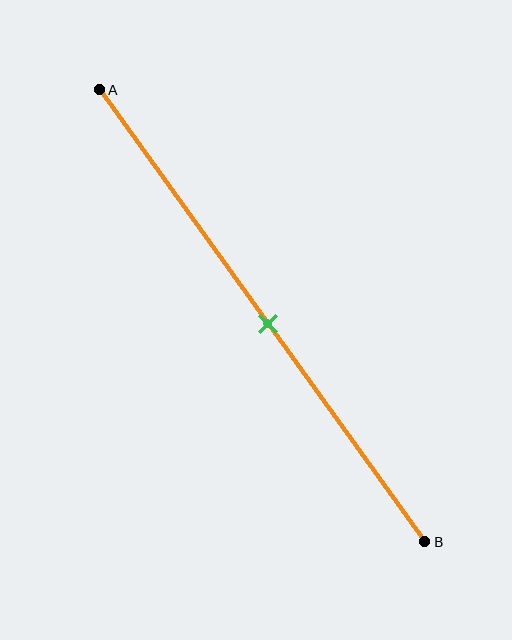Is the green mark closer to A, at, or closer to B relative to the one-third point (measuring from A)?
The green mark is closer to point B than the one-third point of segment AB.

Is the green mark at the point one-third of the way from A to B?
No, the mark is at about 50% from A, not at the 33% one-third point.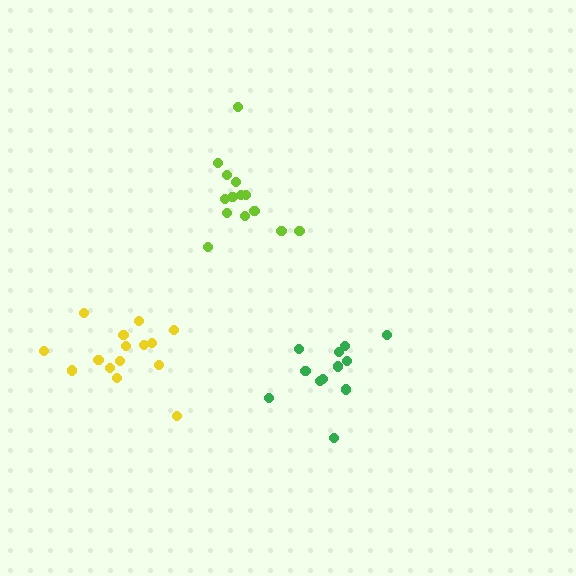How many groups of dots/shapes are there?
There are 3 groups.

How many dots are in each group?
Group 1: 12 dots, Group 2: 15 dots, Group 3: 14 dots (41 total).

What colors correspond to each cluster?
The clusters are colored: green, yellow, lime.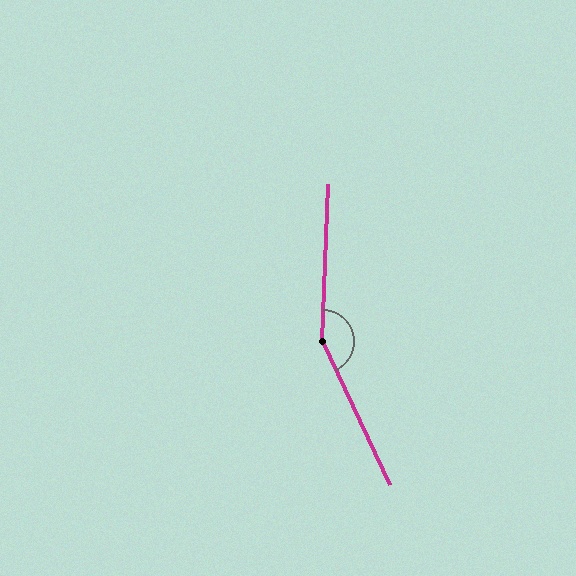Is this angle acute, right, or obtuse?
It is obtuse.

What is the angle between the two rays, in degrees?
Approximately 153 degrees.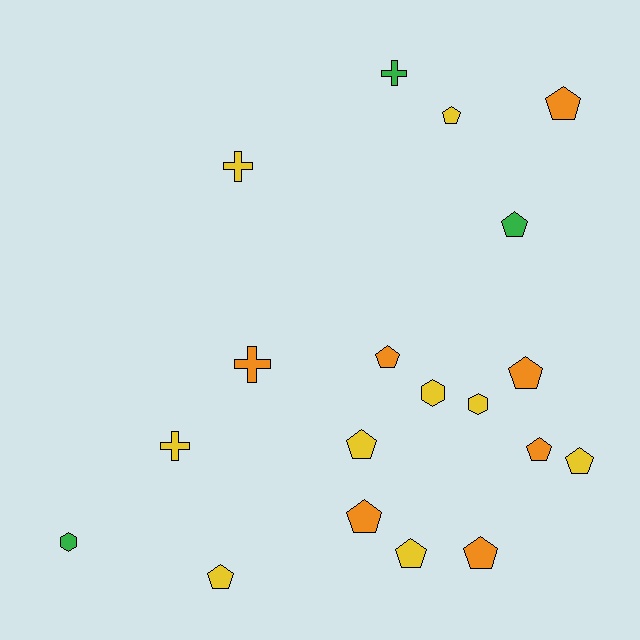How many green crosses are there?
There is 1 green cross.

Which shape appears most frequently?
Pentagon, with 12 objects.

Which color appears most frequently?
Yellow, with 9 objects.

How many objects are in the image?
There are 19 objects.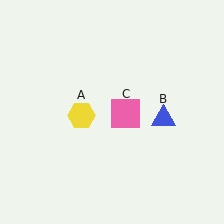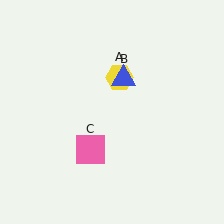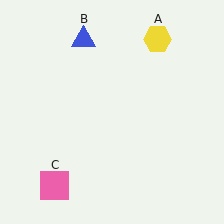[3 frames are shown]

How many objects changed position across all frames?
3 objects changed position: yellow hexagon (object A), blue triangle (object B), pink square (object C).